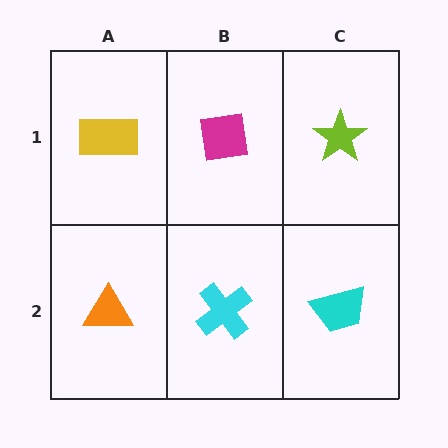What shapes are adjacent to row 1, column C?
A cyan trapezoid (row 2, column C), a magenta square (row 1, column B).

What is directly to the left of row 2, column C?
A cyan cross.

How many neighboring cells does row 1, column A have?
2.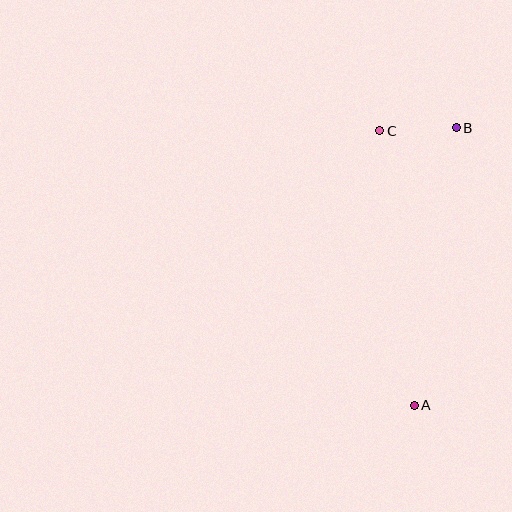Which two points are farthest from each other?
Points A and B are farthest from each other.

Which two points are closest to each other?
Points B and C are closest to each other.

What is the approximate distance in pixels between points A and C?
The distance between A and C is approximately 277 pixels.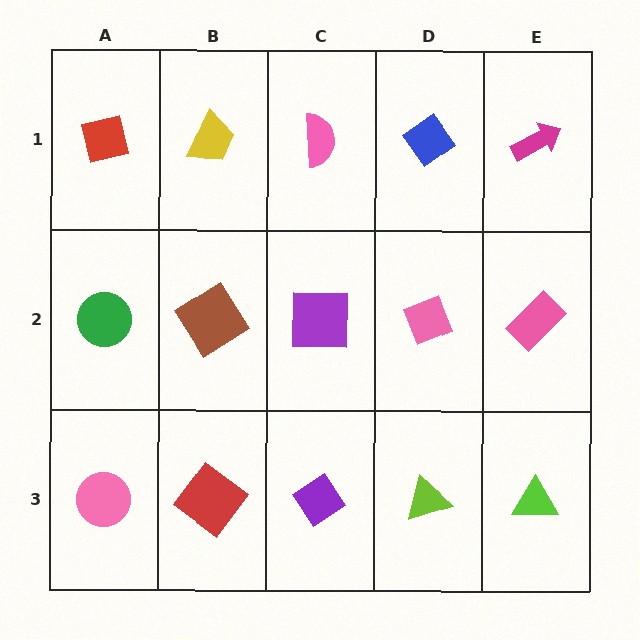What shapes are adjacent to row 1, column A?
A green circle (row 2, column A), a yellow trapezoid (row 1, column B).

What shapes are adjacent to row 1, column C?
A purple square (row 2, column C), a yellow trapezoid (row 1, column B), a blue diamond (row 1, column D).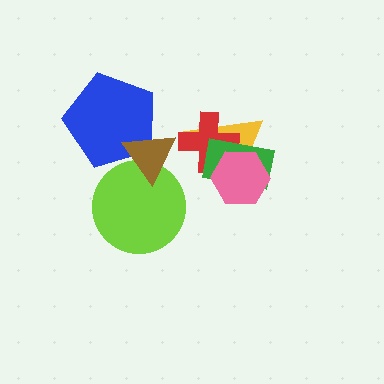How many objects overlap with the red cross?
3 objects overlap with the red cross.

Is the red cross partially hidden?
Yes, it is partially covered by another shape.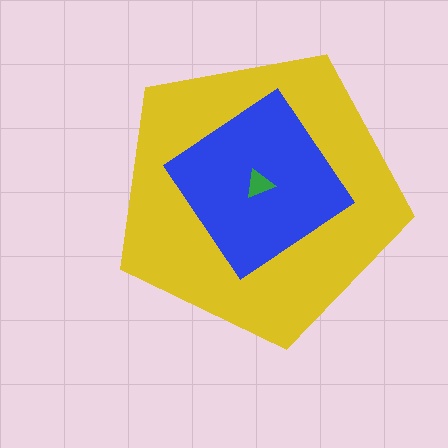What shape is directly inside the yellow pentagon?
The blue diamond.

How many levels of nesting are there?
3.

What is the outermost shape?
The yellow pentagon.